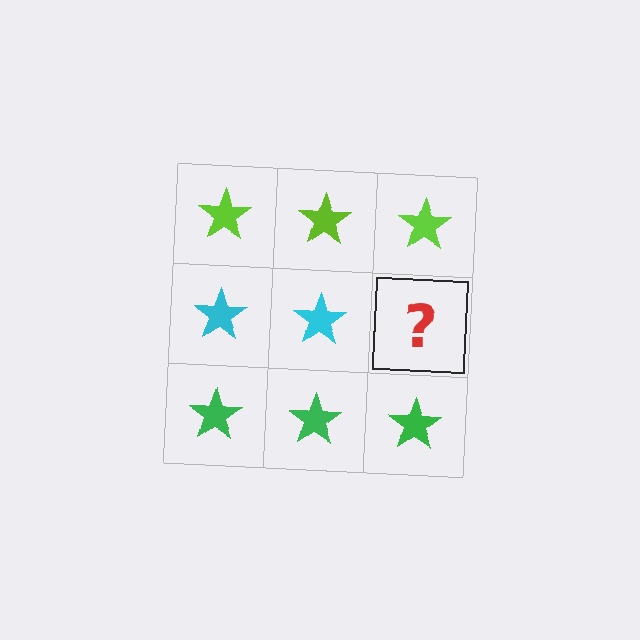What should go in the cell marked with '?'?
The missing cell should contain a cyan star.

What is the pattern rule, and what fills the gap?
The rule is that each row has a consistent color. The gap should be filled with a cyan star.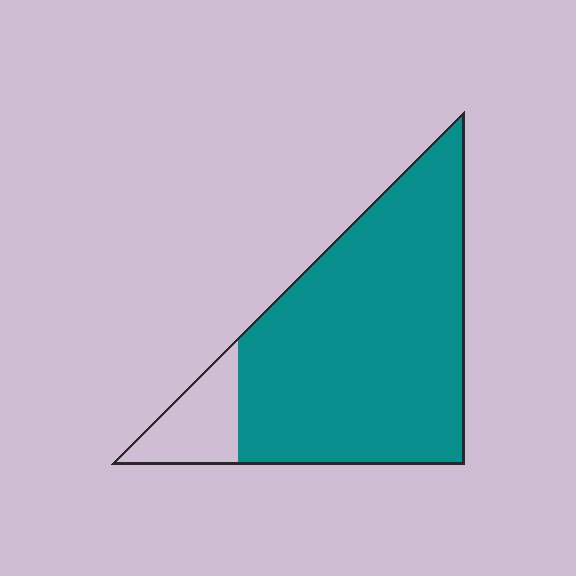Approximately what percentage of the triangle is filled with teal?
Approximately 85%.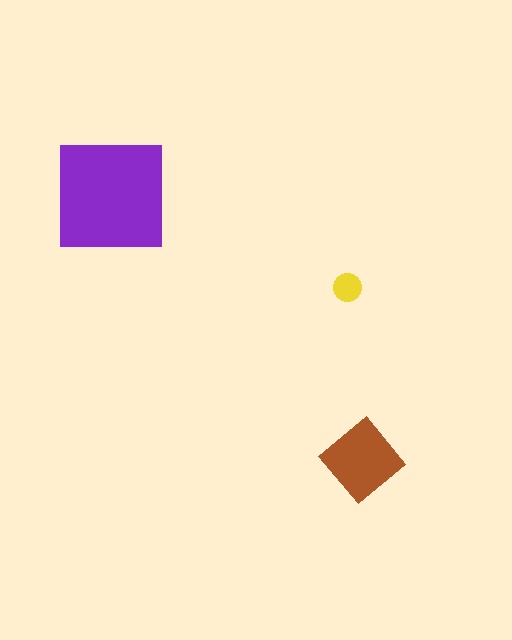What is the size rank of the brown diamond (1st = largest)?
2nd.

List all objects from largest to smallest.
The purple square, the brown diamond, the yellow circle.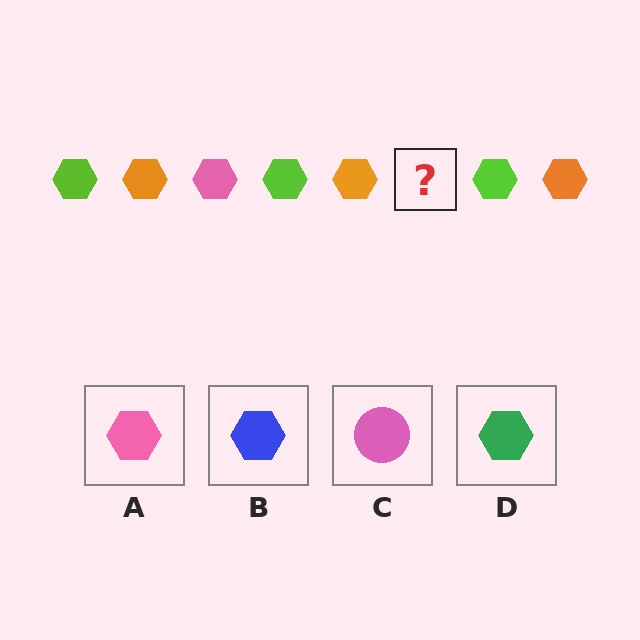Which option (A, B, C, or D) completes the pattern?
A.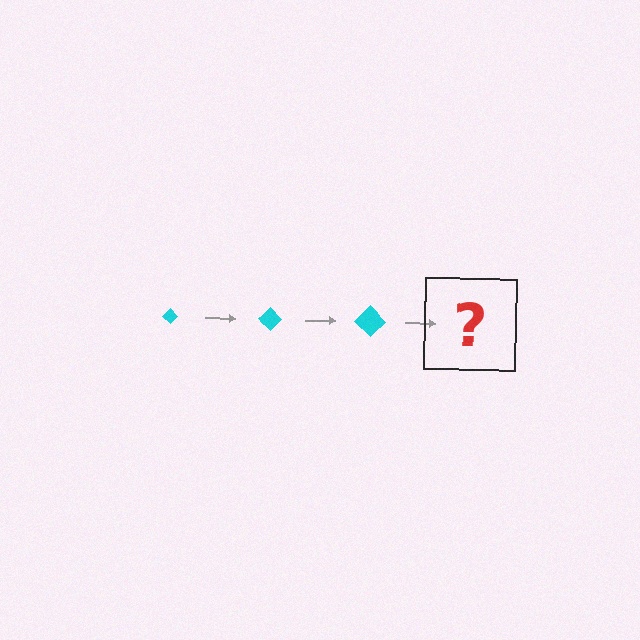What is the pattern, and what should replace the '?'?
The pattern is that the diamond gets progressively larger each step. The '?' should be a cyan diamond, larger than the previous one.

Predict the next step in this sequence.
The next step is a cyan diamond, larger than the previous one.